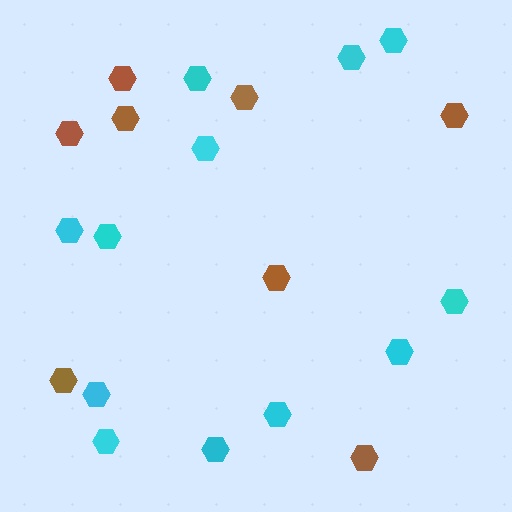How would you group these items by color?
There are 2 groups: one group of brown hexagons (8) and one group of cyan hexagons (12).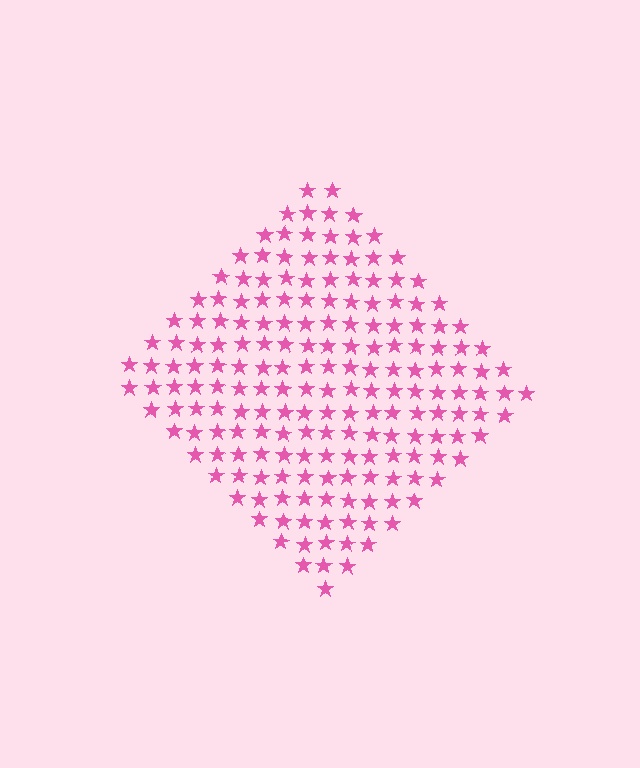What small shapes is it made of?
It is made of small stars.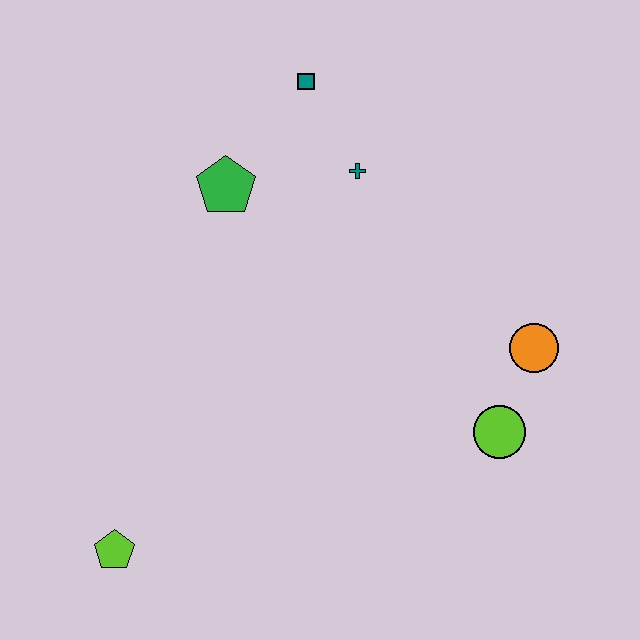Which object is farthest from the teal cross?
The lime pentagon is farthest from the teal cross.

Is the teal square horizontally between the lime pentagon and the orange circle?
Yes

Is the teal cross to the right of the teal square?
Yes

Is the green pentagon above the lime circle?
Yes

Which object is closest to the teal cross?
The teal square is closest to the teal cross.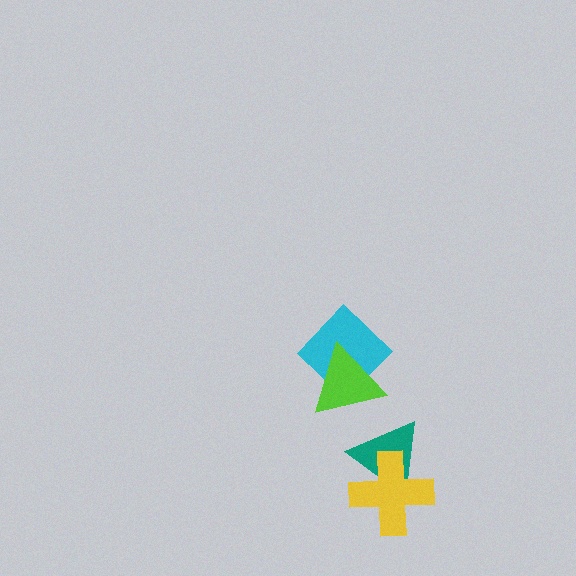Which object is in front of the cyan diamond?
The lime triangle is in front of the cyan diamond.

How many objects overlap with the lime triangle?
1 object overlaps with the lime triangle.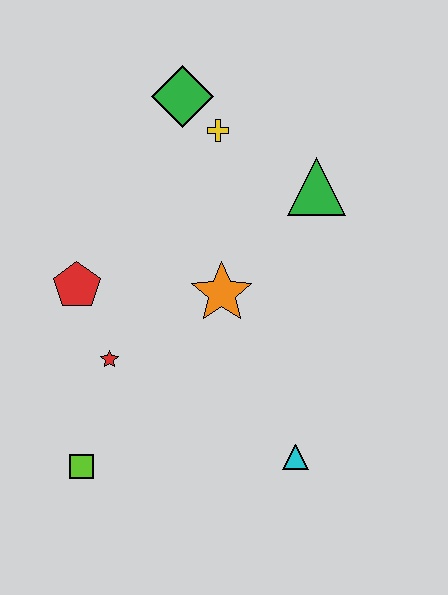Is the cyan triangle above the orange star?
No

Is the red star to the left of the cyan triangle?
Yes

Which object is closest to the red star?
The red pentagon is closest to the red star.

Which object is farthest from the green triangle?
The lime square is farthest from the green triangle.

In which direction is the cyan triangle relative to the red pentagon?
The cyan triangle is to the right of the red pentagon.